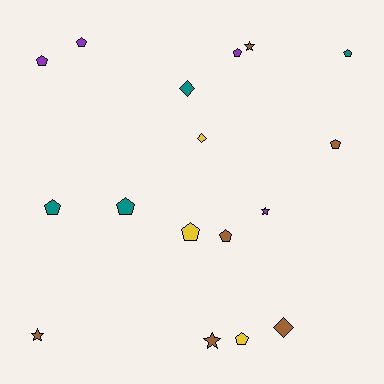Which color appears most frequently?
Brown, with 6 objects.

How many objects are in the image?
There are 17 objects.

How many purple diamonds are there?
There are no purple diamonds.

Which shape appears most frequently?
Pentagon, with 10 objects.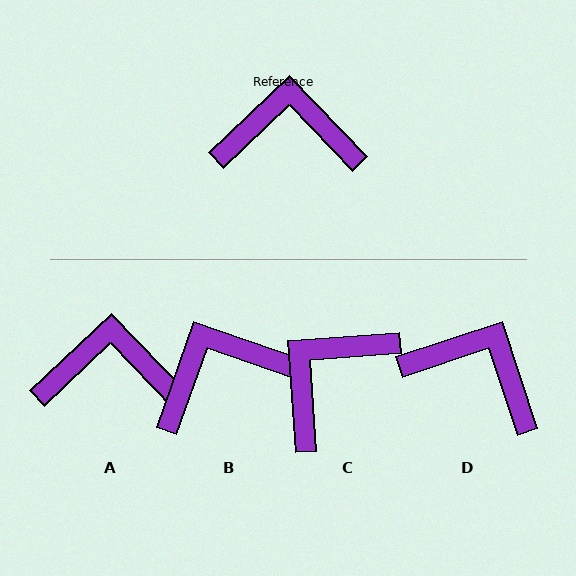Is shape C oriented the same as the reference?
No, it is off by about 50 degrees.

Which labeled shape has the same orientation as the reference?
A.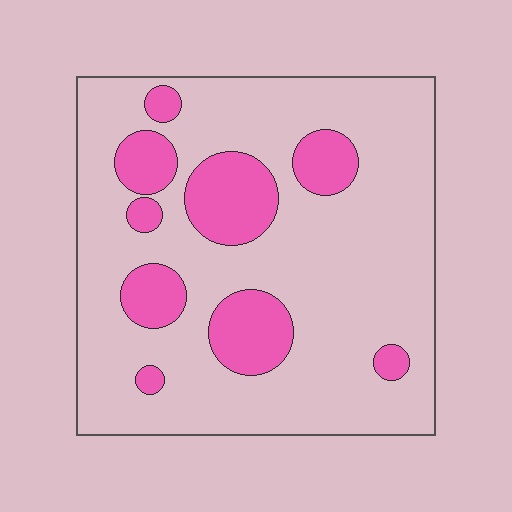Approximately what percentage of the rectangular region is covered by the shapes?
Approximately 20%.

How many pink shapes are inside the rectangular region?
9.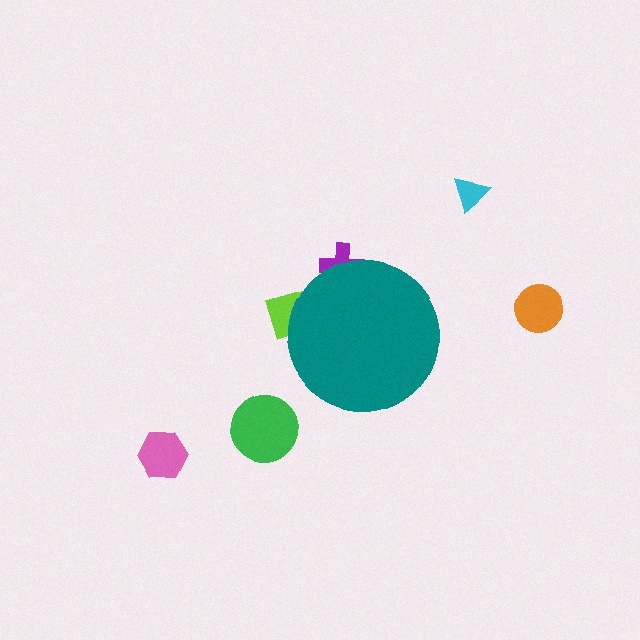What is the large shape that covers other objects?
A teal circle.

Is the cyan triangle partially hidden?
No, the cyan triangle is fully visible.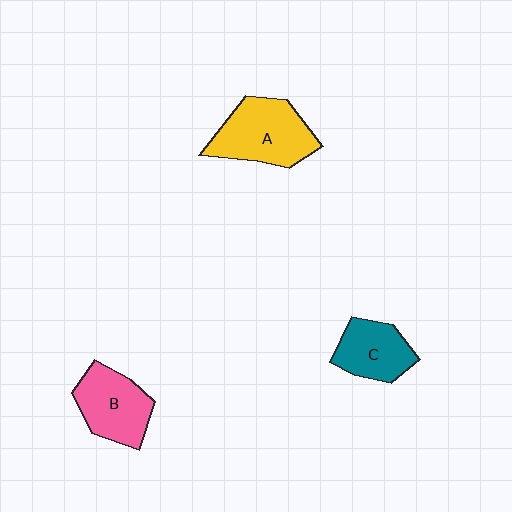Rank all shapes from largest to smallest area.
From largest to smallest: A (yellow), B (pink), C (teal).